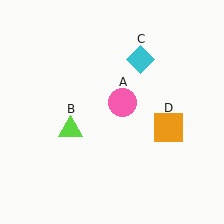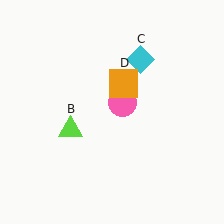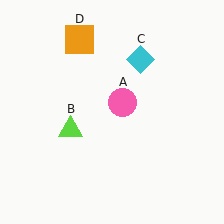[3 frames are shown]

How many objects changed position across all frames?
1 object changed position: orange square (object D).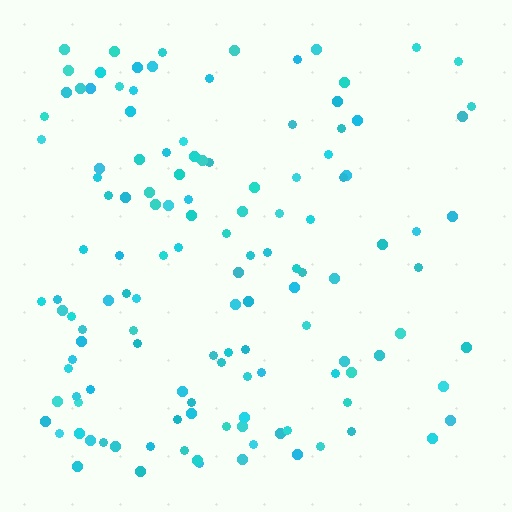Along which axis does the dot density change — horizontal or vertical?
Horizontal.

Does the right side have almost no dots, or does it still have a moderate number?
Still a moderate number, just noticeably fewer than the left.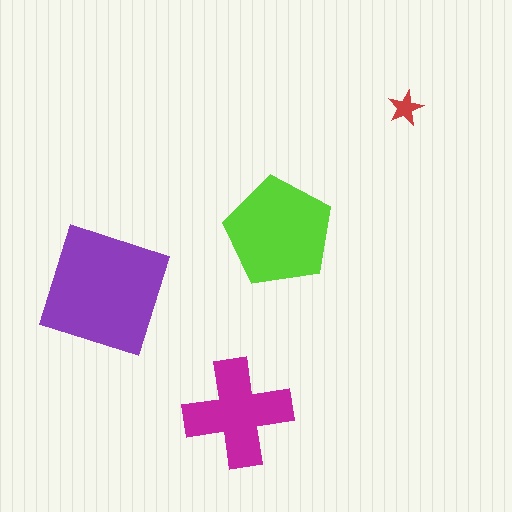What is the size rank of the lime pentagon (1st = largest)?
2nd.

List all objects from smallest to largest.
The red star, the magenta cross, the lime pentagon, the purple square.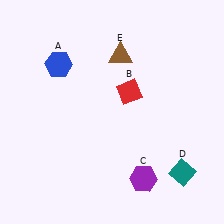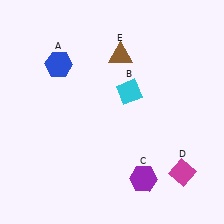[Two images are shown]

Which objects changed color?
B changed from red to cyan. D changed from teal to magenta.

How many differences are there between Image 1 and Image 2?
There are 2 differences between the two images.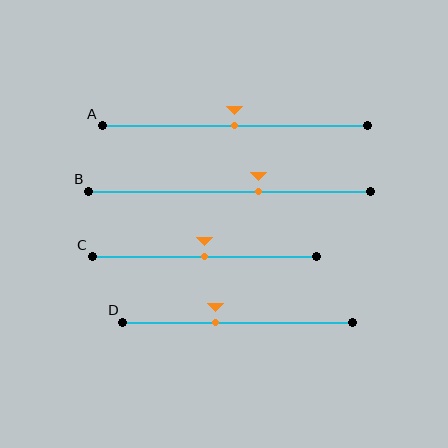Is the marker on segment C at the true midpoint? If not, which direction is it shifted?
Yes, the marker on segment C is at the true midpoint.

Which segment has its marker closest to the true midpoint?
Segment A has its marker closest to the true midpoint.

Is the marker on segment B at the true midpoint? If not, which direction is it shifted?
No, the marker on segment B is shifted to the right by about 10% of the segment length.